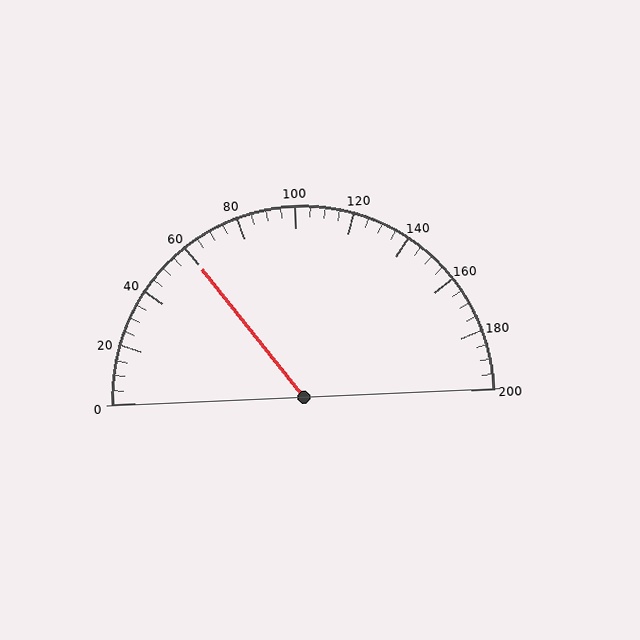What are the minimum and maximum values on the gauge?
The gauge ranges from 0 to 200.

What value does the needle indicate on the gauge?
The needle indicates approximately 60.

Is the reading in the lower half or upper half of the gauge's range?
The reading is in the lower half of the range (0 to 200).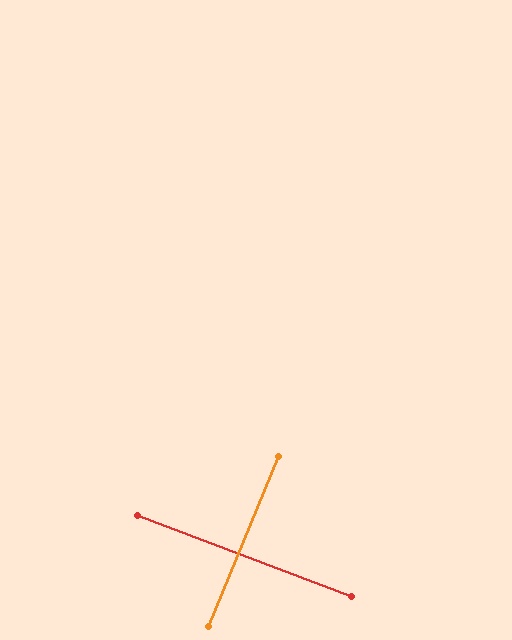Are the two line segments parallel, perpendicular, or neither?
Perpendicular — they meet at approximately 88°.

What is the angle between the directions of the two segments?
Approximately 88 degrees.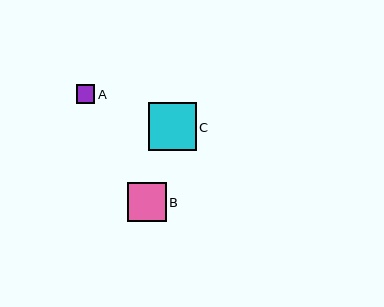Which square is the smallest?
Square A is the smallest with a size of approximately 19 pixels.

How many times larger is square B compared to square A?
Square B is approximately 2.1 times the size of square A.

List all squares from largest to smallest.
From largest to smallest: C, B, A.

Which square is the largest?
Square C is the largest with a size of approximately 48 pixels.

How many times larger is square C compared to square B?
Square C is approximately 1.2 times the size of square B.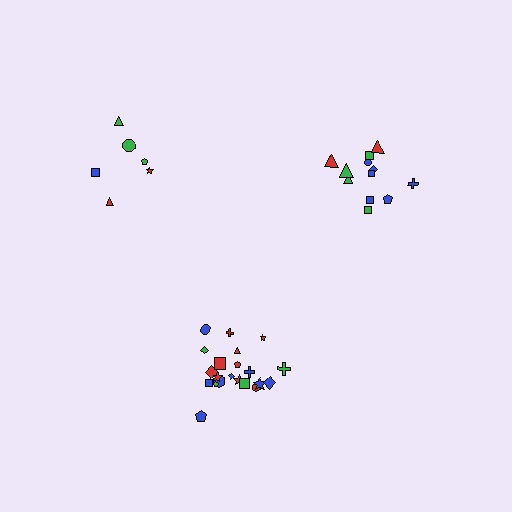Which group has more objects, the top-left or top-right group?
The top-right group.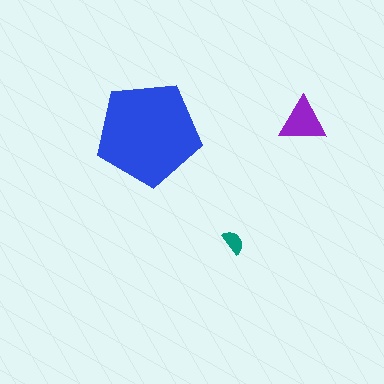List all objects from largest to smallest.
The blue pentagon, the purple triangle, the teal semicircle.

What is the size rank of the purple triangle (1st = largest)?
2nd.